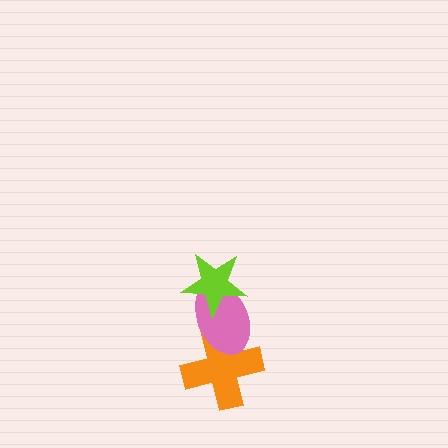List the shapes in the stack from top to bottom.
From top to bottom: the lime star, the pink ellipse, the orange cross.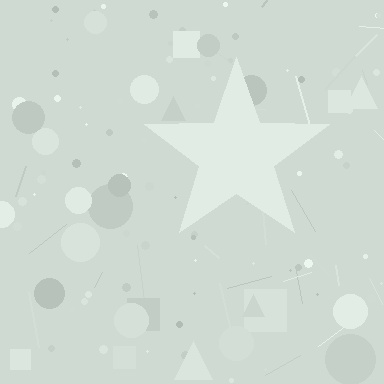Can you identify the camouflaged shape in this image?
The camouflaged shape is a star.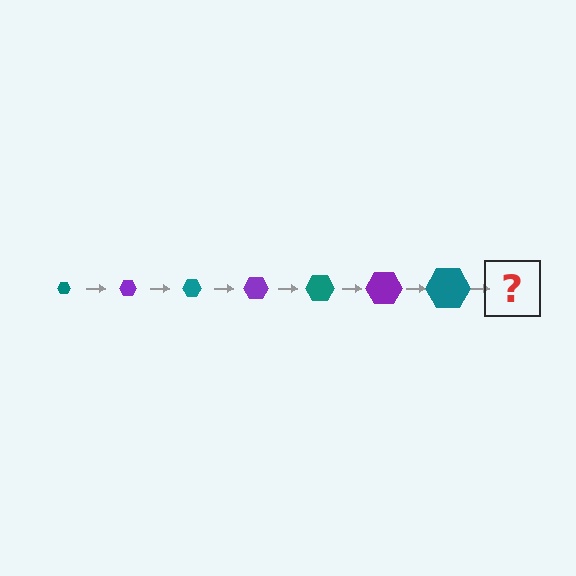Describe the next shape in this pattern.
It should be a purple hexagon, larger than the previous one.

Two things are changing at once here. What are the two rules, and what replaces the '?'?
The two rules are that the hexagon grows larger each step and the color cycles through teal and purple. The '?' should be a purple hexagon, larger than the previous one.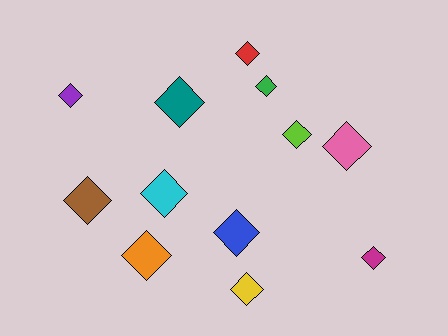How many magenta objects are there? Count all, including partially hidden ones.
There is 1 magenta object.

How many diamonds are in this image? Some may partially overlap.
There are 12 diamonds.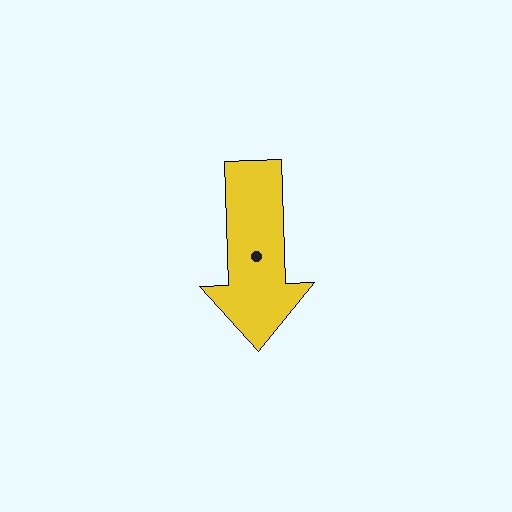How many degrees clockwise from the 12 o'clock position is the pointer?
Approximately 178 degrees.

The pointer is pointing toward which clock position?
Roughly 6 o'clock.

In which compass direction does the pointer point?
South.